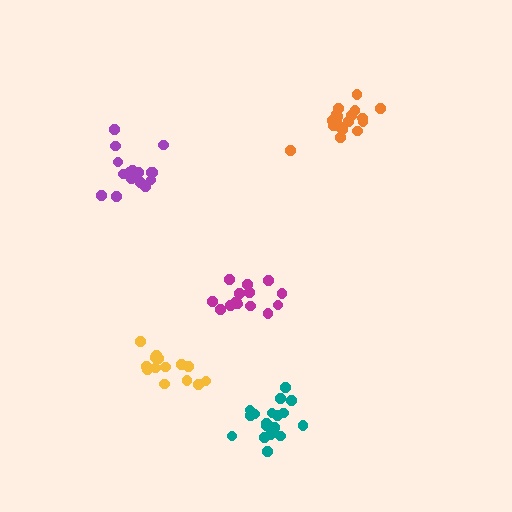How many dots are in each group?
Group 1: 16 dots, Group 2: 14 dots, Group 3: 15 dots, Group 4: 18 dots, Group 5: 18 dots (81 total).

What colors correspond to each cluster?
The clusters are colored: purple, yellow, magenta, teal, orange.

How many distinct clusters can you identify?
There are 5 distinct clusters.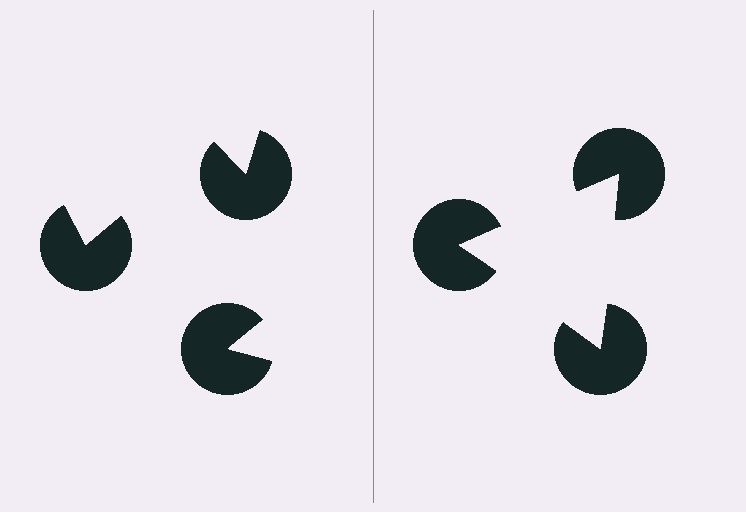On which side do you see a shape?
An illusory triangle appears on the right side. On the left side the wedge cuts are rotated, so no coherent shape forms.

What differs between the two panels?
The pac-man discs are positioned identically on both sides; only the wedge orientations differ. On the right they align to a triangle; on the left they are misaligned.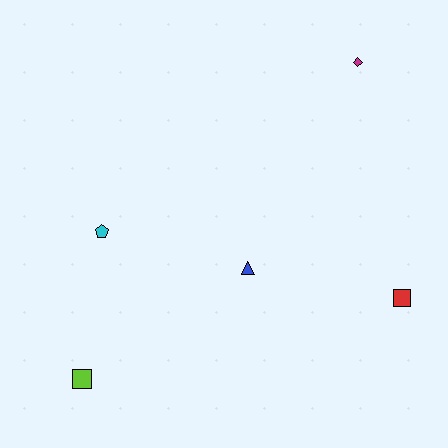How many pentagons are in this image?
There is 1 pentagon.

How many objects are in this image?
There are 5 objects.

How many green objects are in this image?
There are no green objects.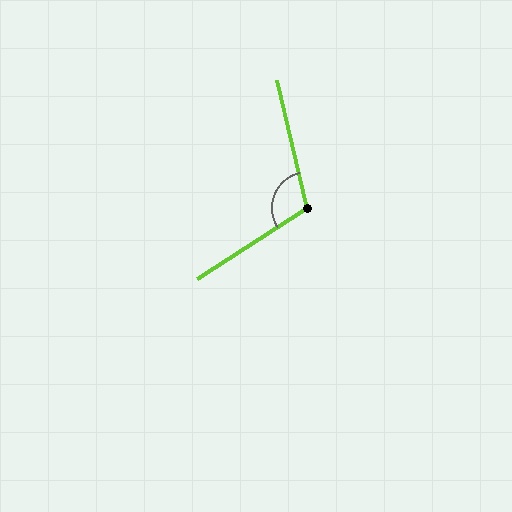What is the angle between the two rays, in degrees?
Approximately 109 degrees.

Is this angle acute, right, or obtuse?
It is obtuse.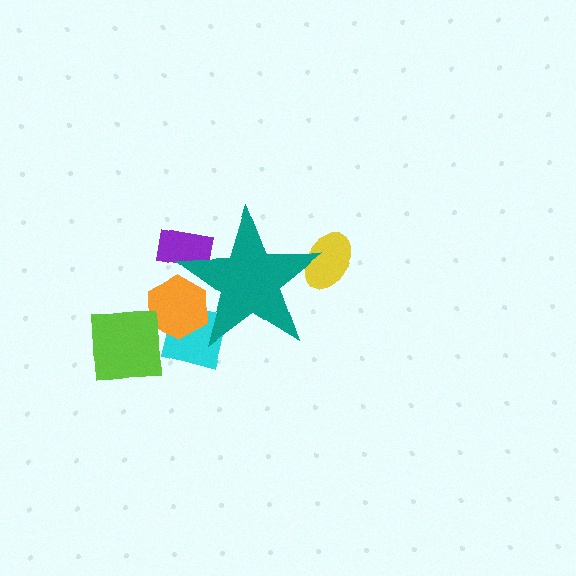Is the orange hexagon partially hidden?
Yes, the orange hexagon is partially hidden behind the teal star.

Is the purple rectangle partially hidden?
Yes, the purple rectangle is partially hidden behind the teal star.